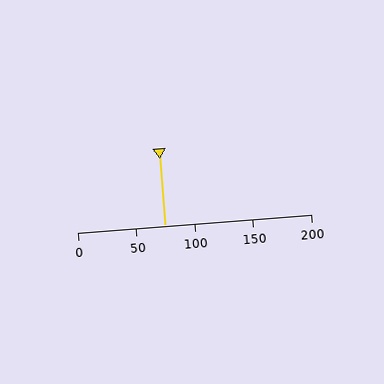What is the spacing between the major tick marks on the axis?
The major ticks are spaced 50 apart.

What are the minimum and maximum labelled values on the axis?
The axis runs from 0 to 200.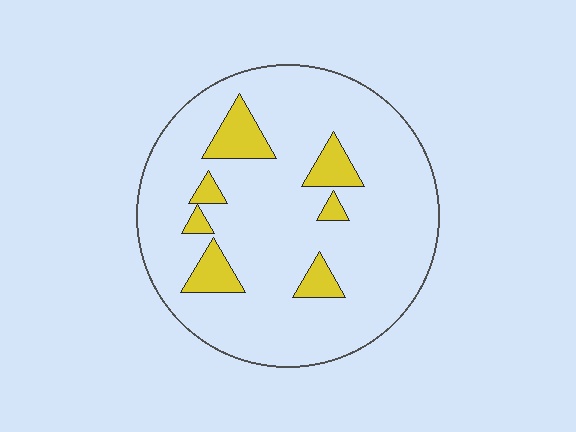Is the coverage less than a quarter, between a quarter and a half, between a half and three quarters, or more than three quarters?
Less than a quarter.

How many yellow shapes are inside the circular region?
7.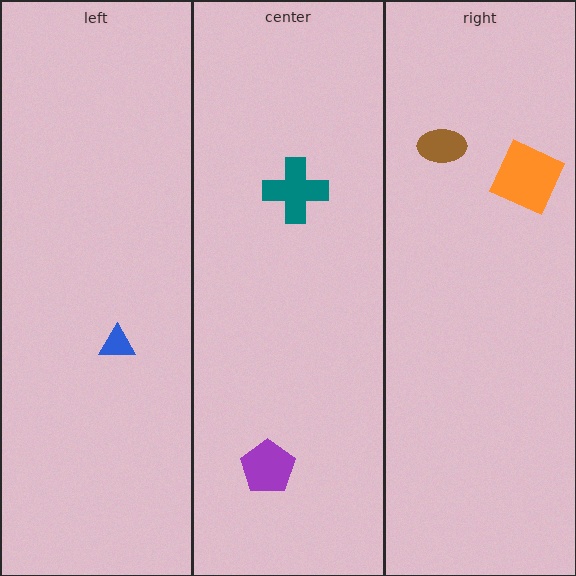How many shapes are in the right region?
2.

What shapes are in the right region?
The brown ellipse, the orange square.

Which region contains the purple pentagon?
The center region.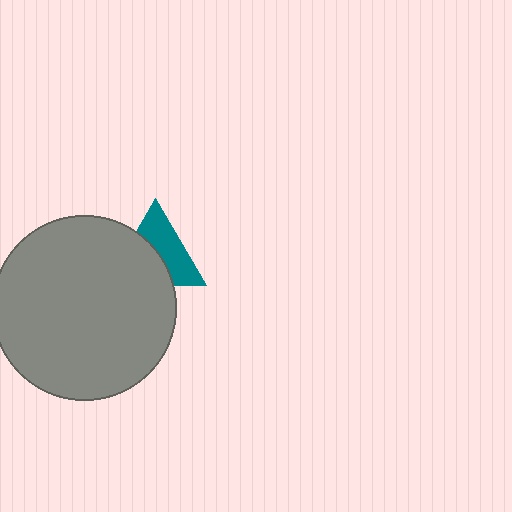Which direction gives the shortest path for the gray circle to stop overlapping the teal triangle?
Moving toward the lower-left gives the shortest separation.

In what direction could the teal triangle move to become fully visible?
The teal triangle could move toward the upper-right. That would shift it out from behind the gray circle entirely.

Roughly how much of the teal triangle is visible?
About half of it is visible (roughly 52%).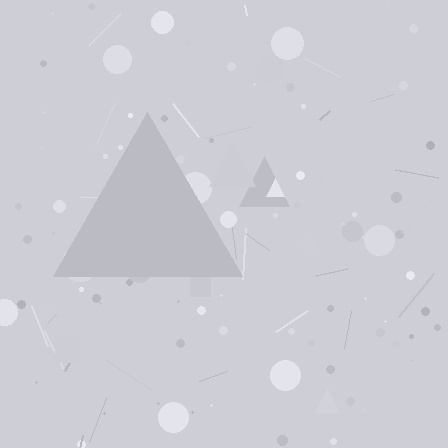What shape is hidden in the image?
A triangle is hidden in the image.